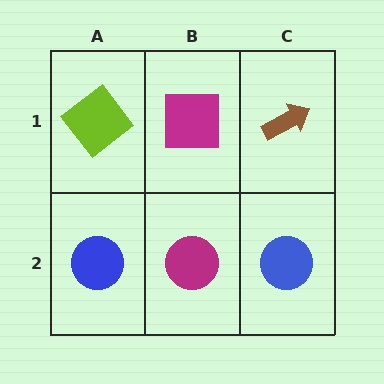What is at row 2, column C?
A blue circle.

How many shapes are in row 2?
3 shapes.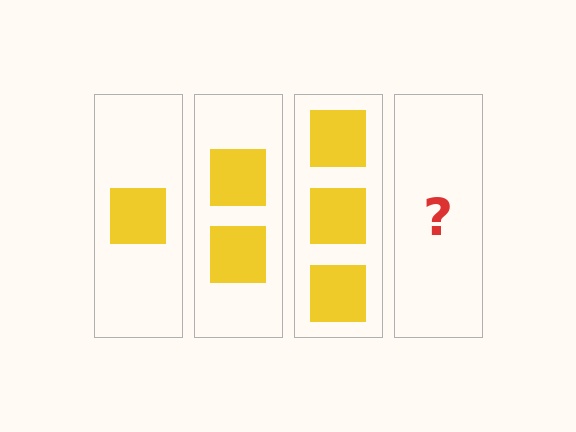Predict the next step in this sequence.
The next step is 4 squares.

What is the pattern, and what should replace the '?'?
The pattern is that each step adds one more square. The '?' should be 4 squares.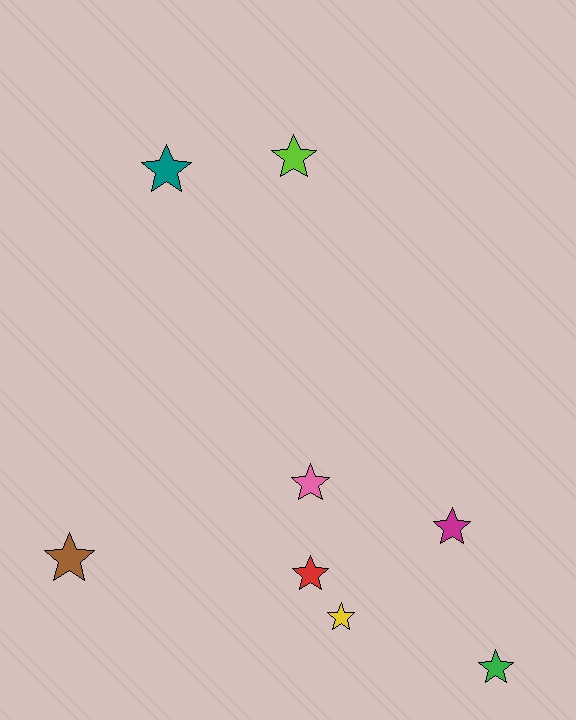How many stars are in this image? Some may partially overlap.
There are 8 stars.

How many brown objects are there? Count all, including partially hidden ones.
There is 1 brown object.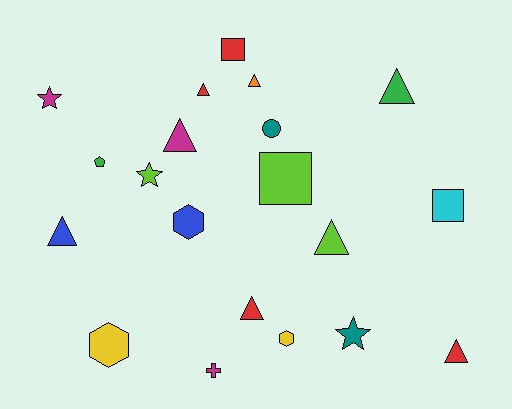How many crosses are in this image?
There is 1 cross.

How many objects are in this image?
There are 20 objects.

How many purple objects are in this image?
There are no purple objects.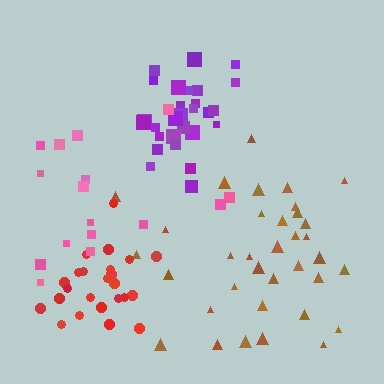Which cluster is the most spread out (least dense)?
Pink.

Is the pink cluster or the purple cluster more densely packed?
Purple.